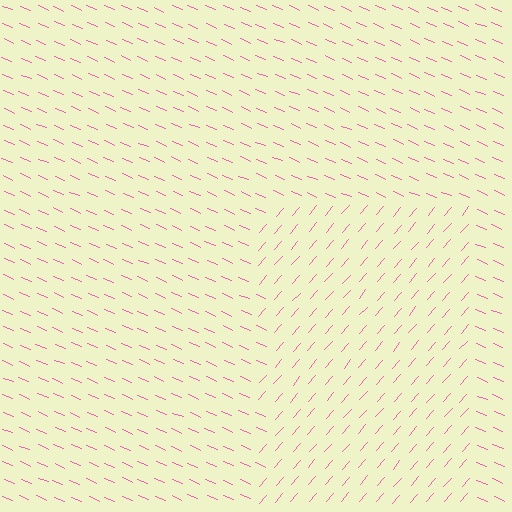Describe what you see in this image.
The image is filled with small pink line segments. A rectangle region in the image has lines oriented differently from the surrounding lines, creating a visible texture boundary.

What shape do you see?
I see a rectangle.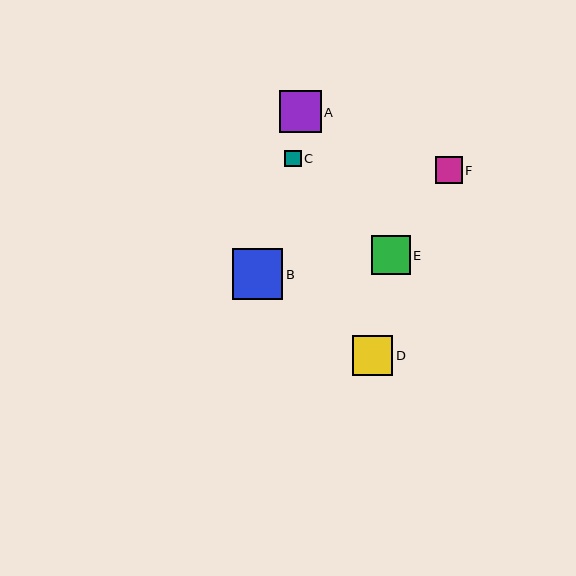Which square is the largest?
Square B is the largest with a size of approximately 51 pixels.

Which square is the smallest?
Square C is the smallest with a size of approximately 16 pixels.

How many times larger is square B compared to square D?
Square B is approximately 1.3 times the size of square D.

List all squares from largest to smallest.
From largest to smallest: B, A, D, E, F, C.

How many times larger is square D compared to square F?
Square D is approximately 1.5 times the size of square F.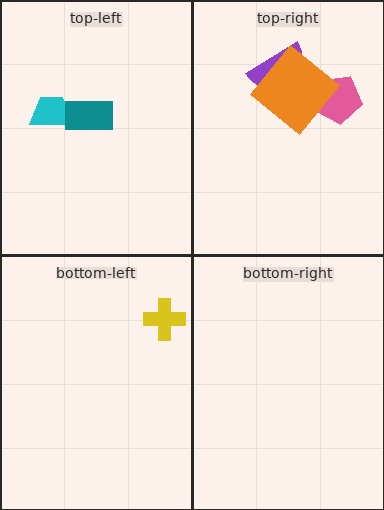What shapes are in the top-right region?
The purple semicircle, the pink pentagon, the orange diamond.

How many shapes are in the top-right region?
3.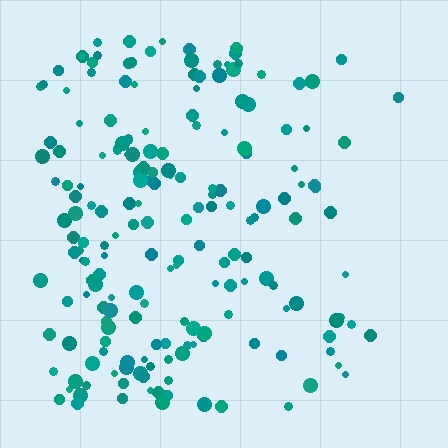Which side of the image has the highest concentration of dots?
The left.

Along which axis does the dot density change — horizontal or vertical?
Horizontal.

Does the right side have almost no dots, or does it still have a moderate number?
Still a moderate number, just noticeably fewer than the left.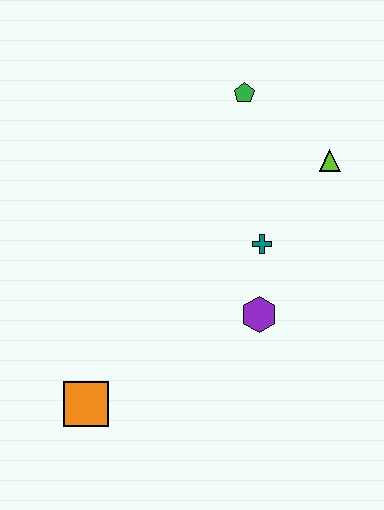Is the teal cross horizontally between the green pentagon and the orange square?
No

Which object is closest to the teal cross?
The purple hexagon is closest to the teal cross.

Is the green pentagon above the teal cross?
Yes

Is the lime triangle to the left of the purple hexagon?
No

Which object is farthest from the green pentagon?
The orange square is farthest from the green pentagon.